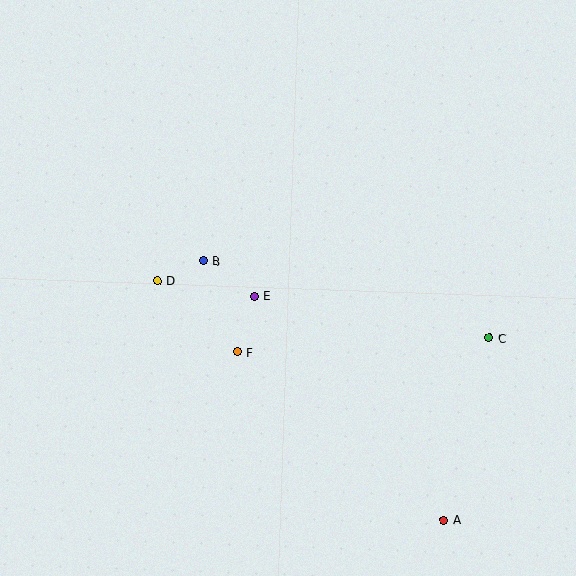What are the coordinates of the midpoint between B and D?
The midpoint between B and D is at (180, 271).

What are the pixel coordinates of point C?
Point C is at (489, 338).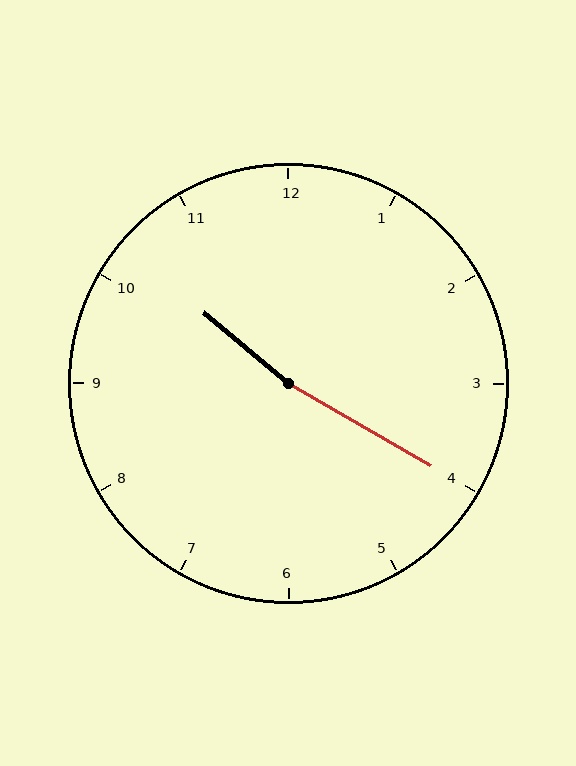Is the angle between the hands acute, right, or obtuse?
It is obtuse.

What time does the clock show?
10:20.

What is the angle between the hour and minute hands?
Approximately 170 degrees.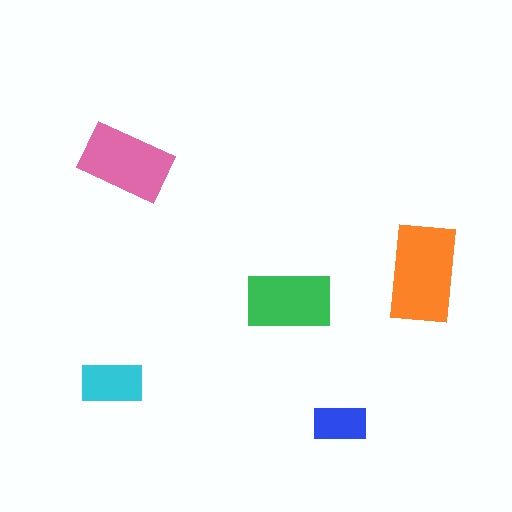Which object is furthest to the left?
The cyan rectangle is leftmost.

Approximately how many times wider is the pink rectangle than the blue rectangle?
About 1.5 times wider.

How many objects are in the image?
There are 5 objects in the image.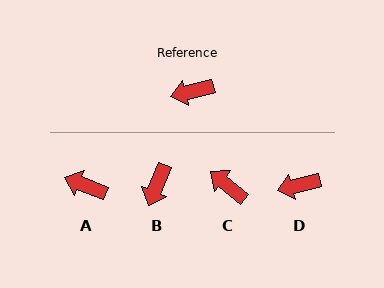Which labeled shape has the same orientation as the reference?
D.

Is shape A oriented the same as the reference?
No, it is off by about 35 degrees.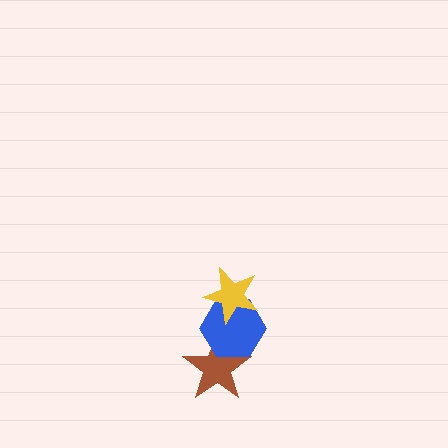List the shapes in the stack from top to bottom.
From top to bottom: the yellow star, the blue hexagon, the brown star.